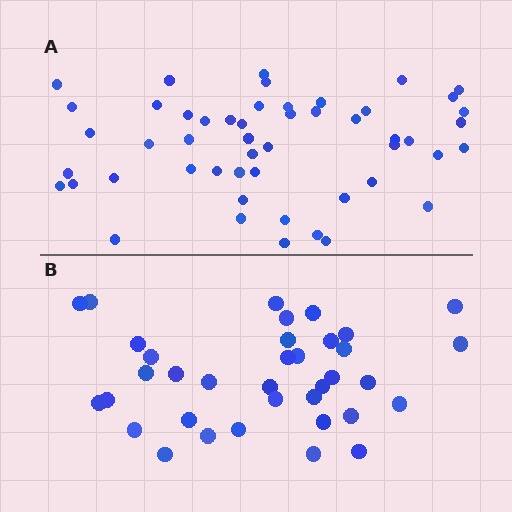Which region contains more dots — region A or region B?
Region A (the top region) has more dots.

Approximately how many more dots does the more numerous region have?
Region A has approximately 15 more dots than region B.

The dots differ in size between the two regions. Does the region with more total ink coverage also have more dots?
No. Region B has more total ink coverage because its dots are larger, but region A actually contains more individual dots. Total area can be misleading — the number of items is what matters here.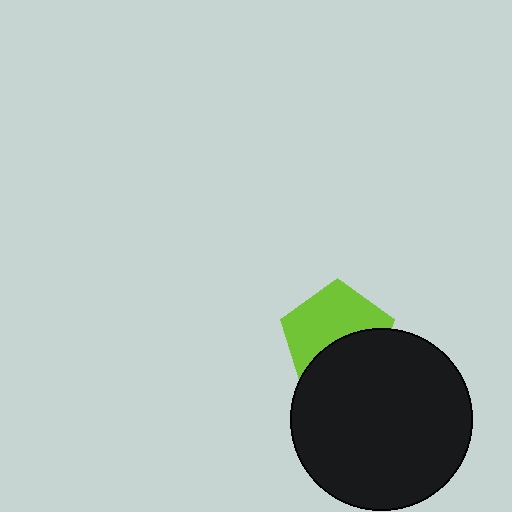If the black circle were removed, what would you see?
You would see the complete lime pentagon.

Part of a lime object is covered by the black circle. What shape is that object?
It is a pentagon.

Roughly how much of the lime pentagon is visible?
About half of it is visible (roughly 57%).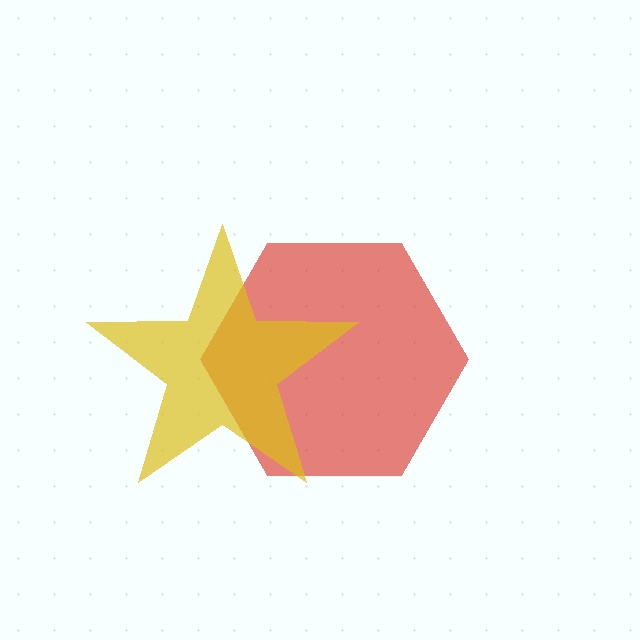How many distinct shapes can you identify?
There are 2 distinct shapes: a red hexagon, a yellow star.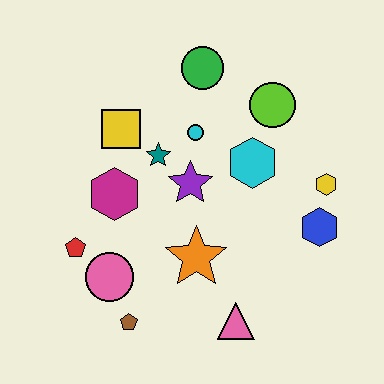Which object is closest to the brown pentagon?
The pink circle is closest to the brown pentagon.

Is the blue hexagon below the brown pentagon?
No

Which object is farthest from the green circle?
The brown pentagon is farthest from the green circle.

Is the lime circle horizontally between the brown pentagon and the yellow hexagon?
Yes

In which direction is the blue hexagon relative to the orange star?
The blue hexagon is to the right of the orange star.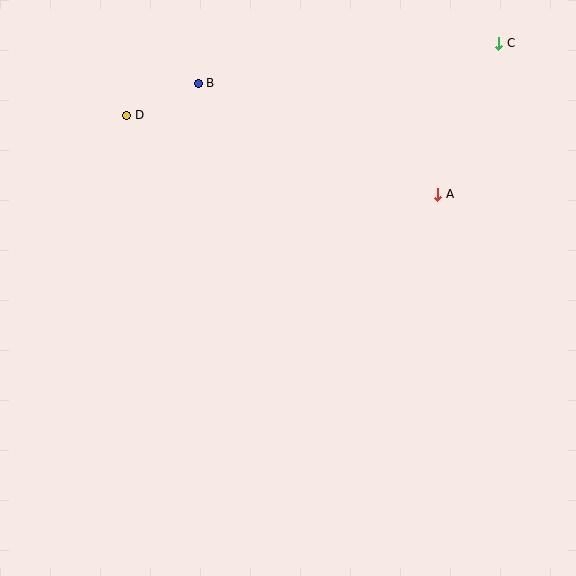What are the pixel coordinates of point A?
Point A is at (438, 194).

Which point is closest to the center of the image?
Point A at (438, 194) is closest to the center.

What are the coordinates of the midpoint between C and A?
The midpoint between C and A is at (468, 119).